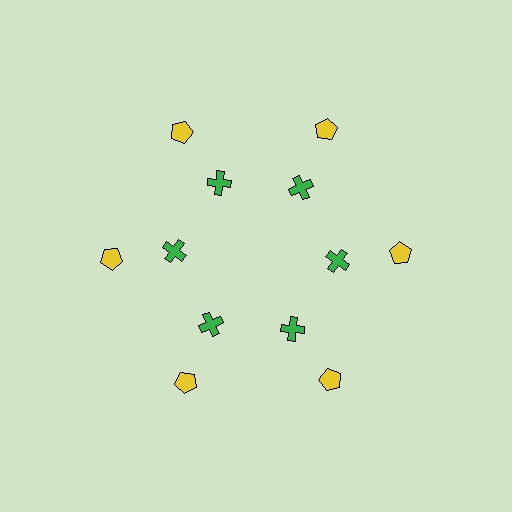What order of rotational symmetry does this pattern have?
This pattern has 6-fold rotational symmetry.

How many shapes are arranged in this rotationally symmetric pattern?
There are 12 shapes, arranged in 6 groups of 2.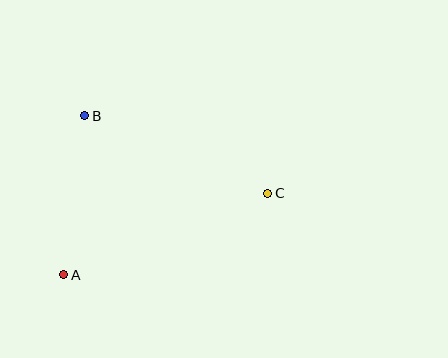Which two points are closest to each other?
Points A and B are closest to each other.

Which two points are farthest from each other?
Points A and C are farthest from each other.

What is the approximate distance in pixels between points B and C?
The distance between B and C is approximately 199 pixels.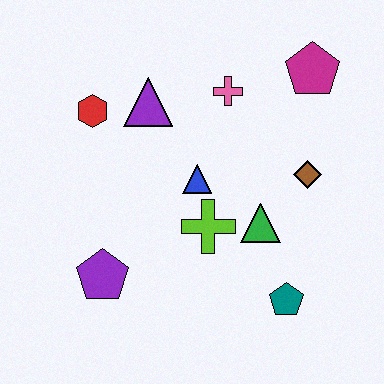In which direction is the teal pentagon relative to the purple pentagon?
The teal pentagon is to the right of the purple pentagon.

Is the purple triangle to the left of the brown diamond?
Yes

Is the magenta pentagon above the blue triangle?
Yes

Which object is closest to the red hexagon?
The purple triangle is closest to the red hexagon.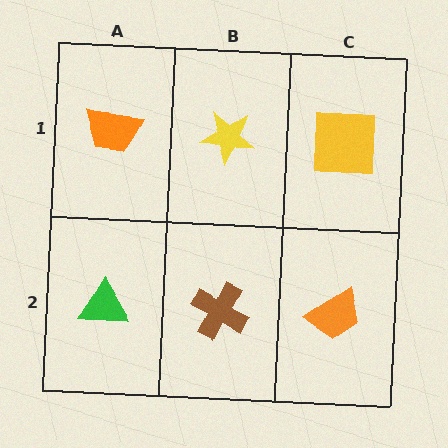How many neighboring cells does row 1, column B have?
3.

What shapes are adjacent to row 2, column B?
A yellow star (row 1, column B), a green triangle (row 2, column A), an orange trapezoid (row 2, column C).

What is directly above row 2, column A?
An orange trapezoid.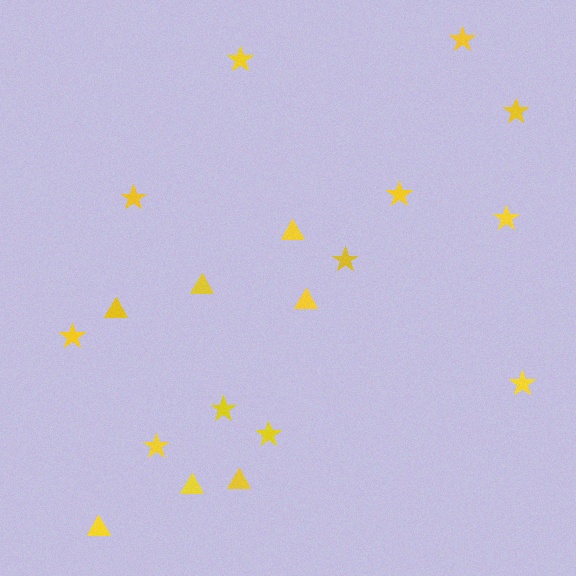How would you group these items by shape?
There are 2 groups: one group of stars (12) and one group of triangles (7).